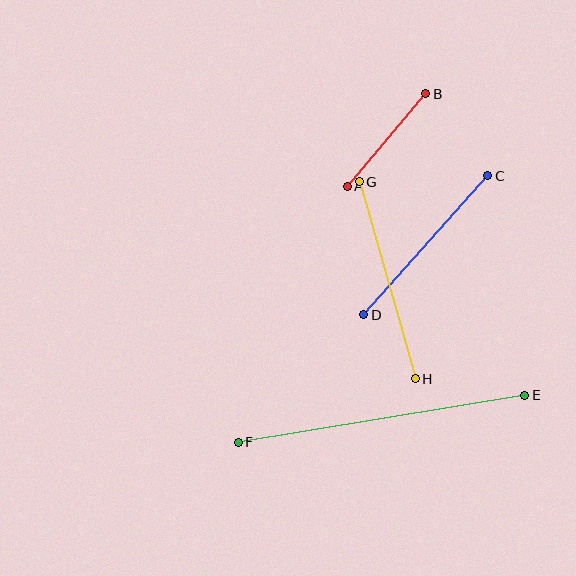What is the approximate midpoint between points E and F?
The midpoint is at approximately (382, 419) pixels.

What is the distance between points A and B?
The distance is approximately 121 pixels.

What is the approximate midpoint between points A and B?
The midpoint is at approximately (387, 140) pixels.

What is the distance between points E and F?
The distance is approximately 290 pixels.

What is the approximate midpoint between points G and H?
The midpoint is at approximately (387, 280) pixels.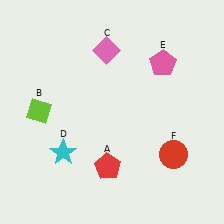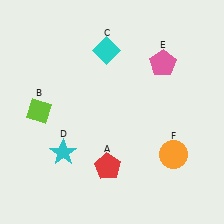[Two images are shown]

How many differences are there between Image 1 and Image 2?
There are 2 differences between the two images.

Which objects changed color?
C changed from pink to cyan. F changed from red to orange.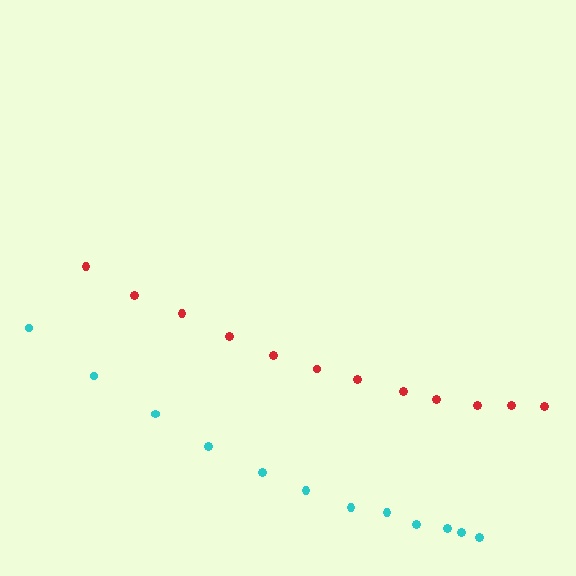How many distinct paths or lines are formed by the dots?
There are 2 distinct paths.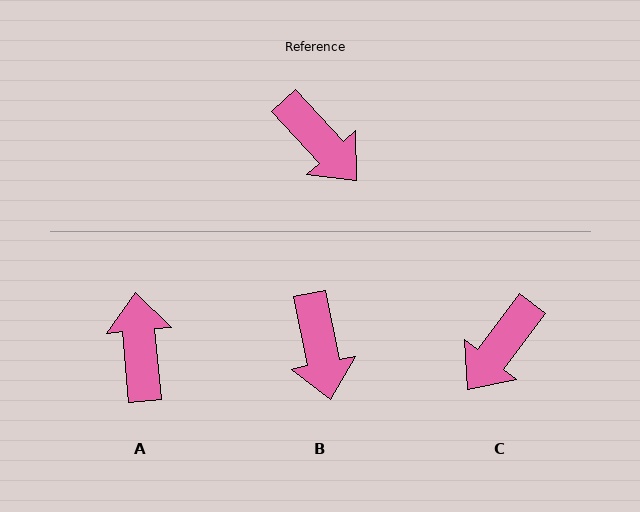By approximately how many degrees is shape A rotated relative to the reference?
Approximately 143 degrees counter-clockwise.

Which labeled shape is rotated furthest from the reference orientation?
A, about 143 degrees away.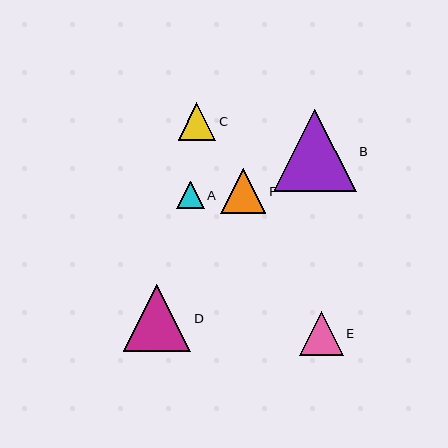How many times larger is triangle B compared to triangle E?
Triangle B is approximately 1.9 times the size of triangle E.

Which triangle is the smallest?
Triangle A is the smallest with a size of approximately 28 pixels.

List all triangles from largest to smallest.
From largest to smallest: B, D, F, E, C, A.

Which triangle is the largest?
Triangle B is the largest with a size of approximately 82 pixels.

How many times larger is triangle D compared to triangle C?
Triangle D is approximately 1.8 times the size of triangle C.